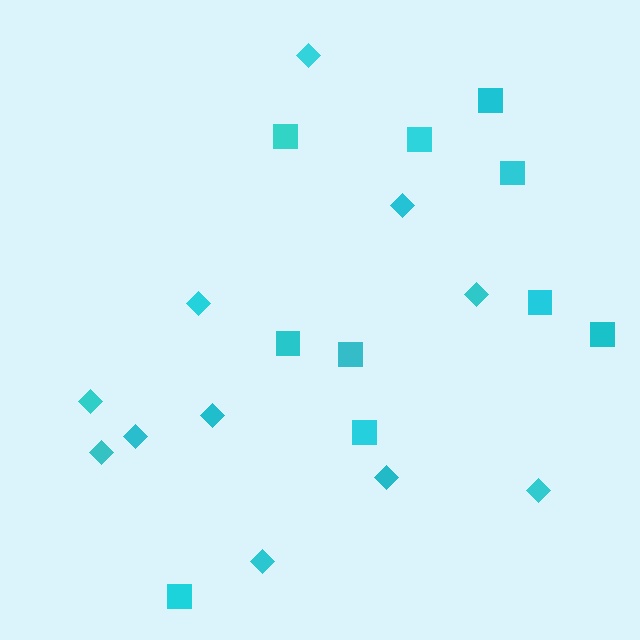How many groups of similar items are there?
There are 2 groups: one group of squares (10) and one group of diamonds (11).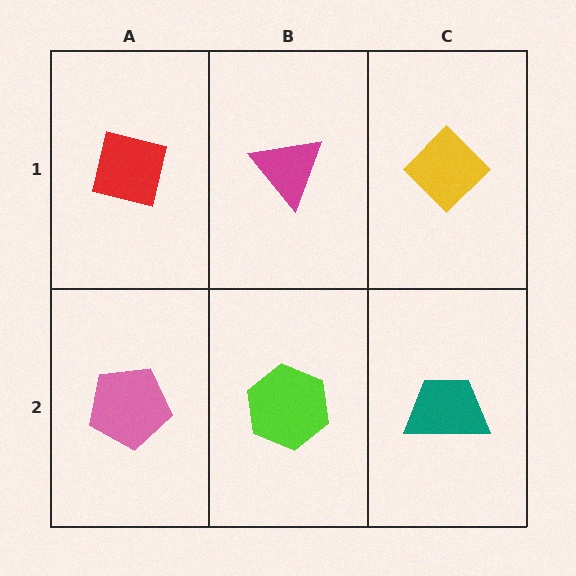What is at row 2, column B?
A lime hexagon.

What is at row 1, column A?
A red square.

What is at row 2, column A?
A pink pentagon.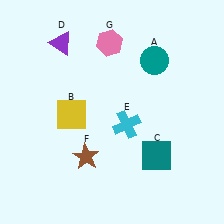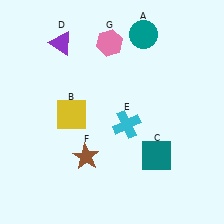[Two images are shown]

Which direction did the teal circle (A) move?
The teal circle (A) moved up.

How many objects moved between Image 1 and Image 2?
1 object moved between the two images.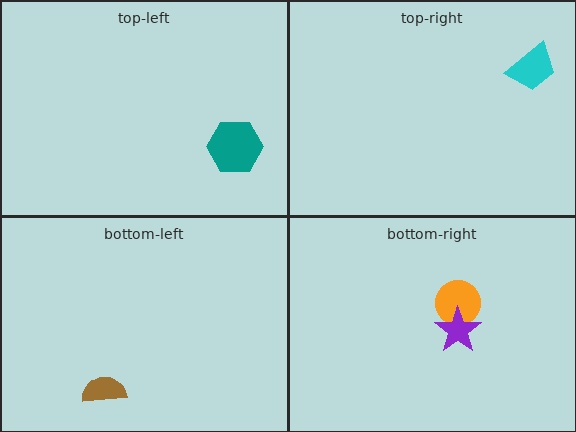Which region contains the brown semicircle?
The bottom-left region.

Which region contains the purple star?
The bottom-right region.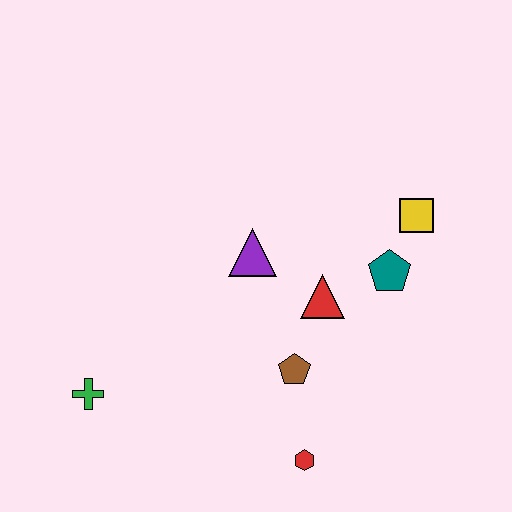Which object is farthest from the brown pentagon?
The green cross is farthest from the brown pentagon.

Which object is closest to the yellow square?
The teal pentagon is closest to the yellow square.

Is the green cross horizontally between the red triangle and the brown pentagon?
No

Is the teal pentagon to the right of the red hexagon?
Yes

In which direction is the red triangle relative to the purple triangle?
The red triangle is to the right of the purple triangle.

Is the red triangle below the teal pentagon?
Yes